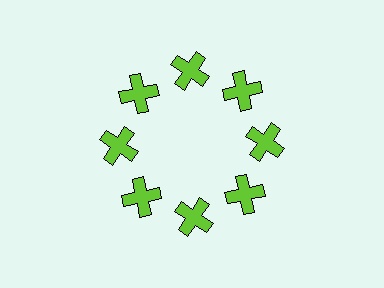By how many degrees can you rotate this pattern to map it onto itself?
The pattern maps onto itself every 45 degrees of rotation.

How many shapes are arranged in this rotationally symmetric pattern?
There are 8 shapes, arranged in 8 groups of 1.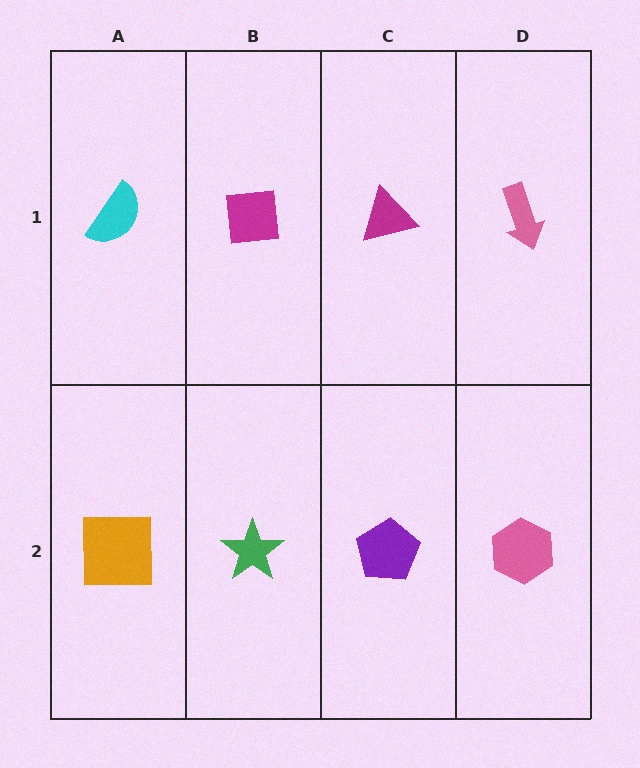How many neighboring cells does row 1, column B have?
3.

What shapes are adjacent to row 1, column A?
An orange square (row 2, column A), a magenta square (row 1, column B).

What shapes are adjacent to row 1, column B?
A green star (row 2, column B), a cyan semicircle (row 1, column A), a magenta triangle (row 1, column C).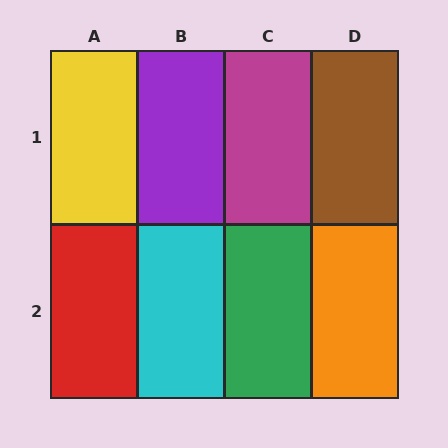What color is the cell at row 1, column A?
Yellow.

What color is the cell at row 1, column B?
Purple.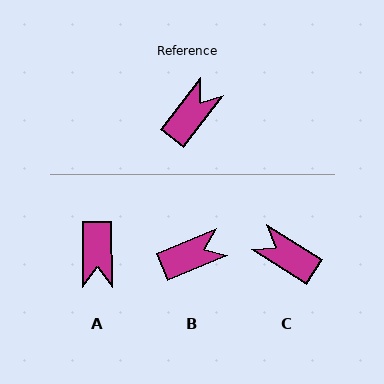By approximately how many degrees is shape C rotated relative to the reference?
Approximately 97 degrees counter-clockwise.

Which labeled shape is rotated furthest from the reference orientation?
A, about 141 degrees away.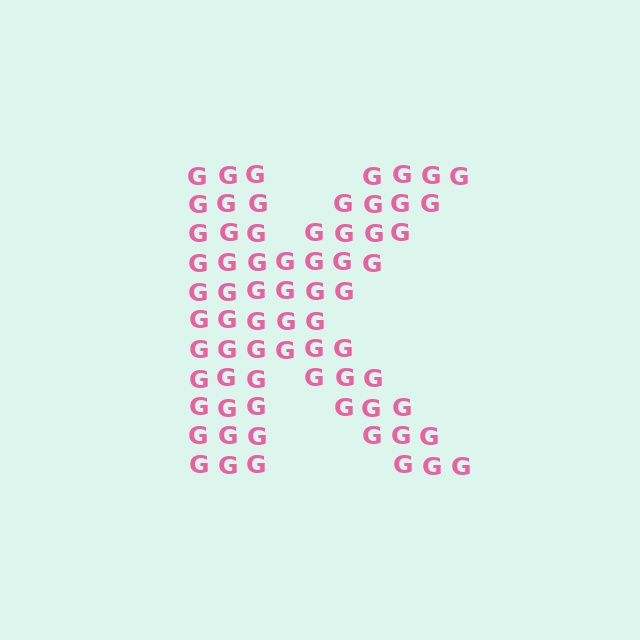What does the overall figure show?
The overall figure shows the letter K.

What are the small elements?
The small elements are letter G's.